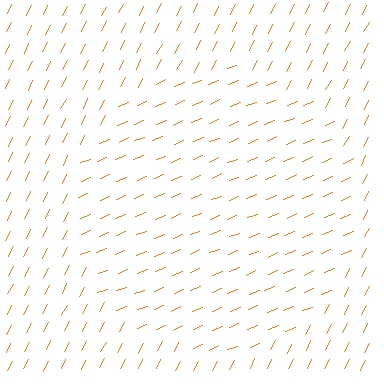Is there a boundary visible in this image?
Yes, there is a texture boundary formed by a change in line orientation.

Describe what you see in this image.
The image is filled with small orange line segments. A circle region in the image has lines oriented differently from the surrounding lines, creating a visible texture boundary.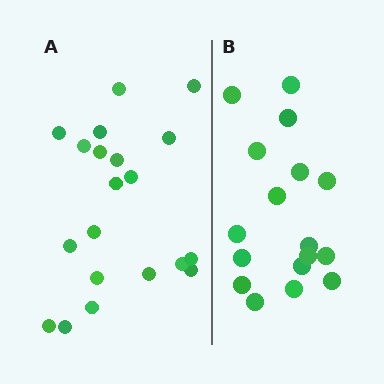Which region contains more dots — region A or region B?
Region A (the left region) has more dots.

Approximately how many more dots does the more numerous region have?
Region A has just a few more — roughly 2 or 3 more dots than region B.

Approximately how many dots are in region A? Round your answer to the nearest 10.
About 20 dots.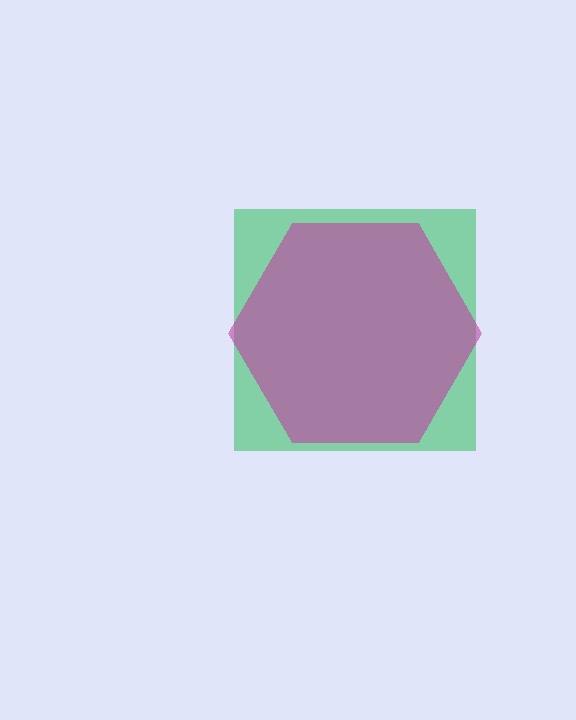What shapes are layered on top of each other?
The layered shapes are: a green square, a magenta hexagon.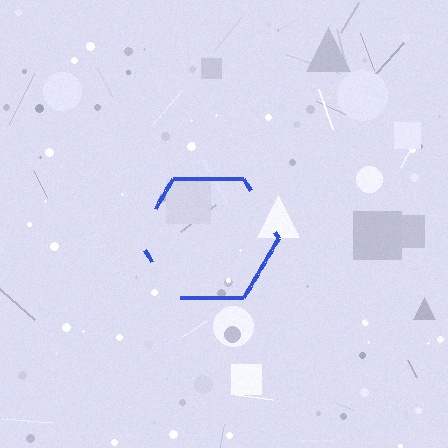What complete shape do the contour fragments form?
The contour fragments form a hexagon.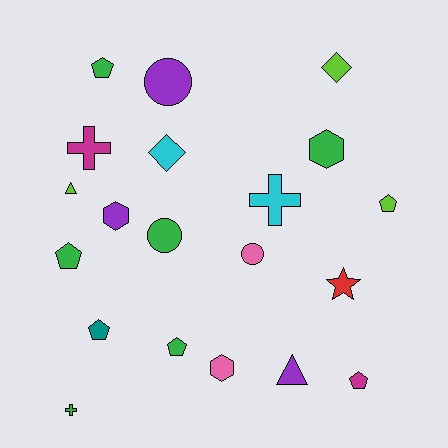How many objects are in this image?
There are 20 objects.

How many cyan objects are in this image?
There are 2 cyan objects.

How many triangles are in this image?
There are 2 triangles.